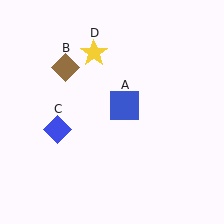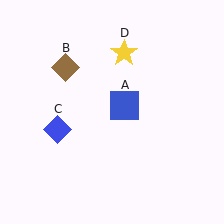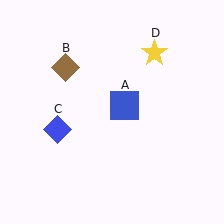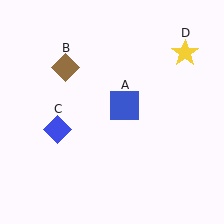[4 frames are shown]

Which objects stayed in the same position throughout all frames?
Blue square (object A) and brown diamond (object B) and blue diamond (object C) remained stationary.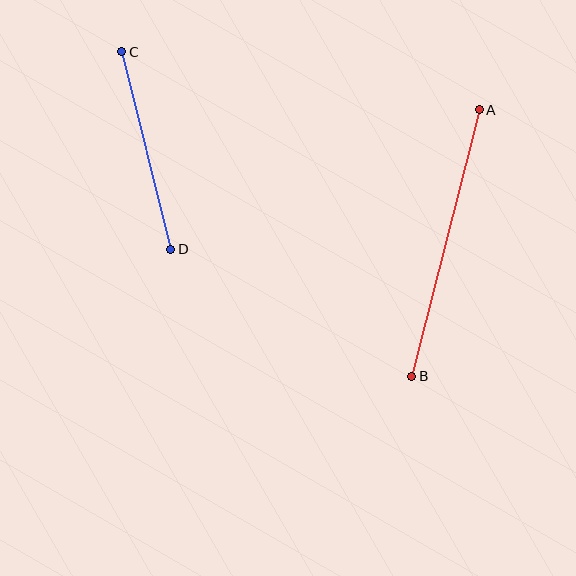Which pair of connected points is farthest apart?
Points A and B are farthest apart.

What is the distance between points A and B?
The distance is approximately 275 pixels.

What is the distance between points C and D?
The distance is approximately 203 pixels.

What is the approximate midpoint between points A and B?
The midpoint is at approximately (445, 243) pixels.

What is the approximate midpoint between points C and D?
The midpoint is at approximately (146, 151) pixels.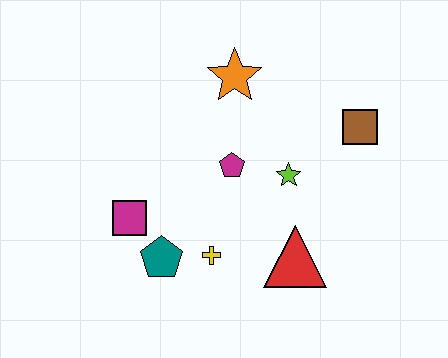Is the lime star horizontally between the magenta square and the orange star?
No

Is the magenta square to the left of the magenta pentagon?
Yes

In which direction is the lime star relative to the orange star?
The lime star is below the orange star.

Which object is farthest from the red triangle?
The orange star is farthest from the red triangle.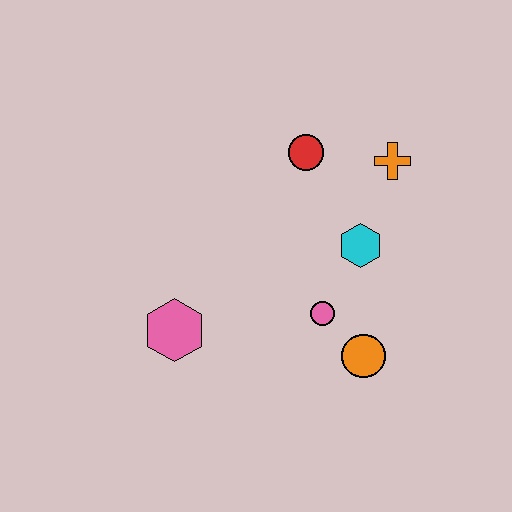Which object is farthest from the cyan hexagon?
The pink hexagon is farthest from the cyan hexagon.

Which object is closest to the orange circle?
The pink circle is closest to the orange circle.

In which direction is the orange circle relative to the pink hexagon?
The orange circle is to the right of the pink hexagon.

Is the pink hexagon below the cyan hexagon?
Yes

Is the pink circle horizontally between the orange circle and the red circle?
Yes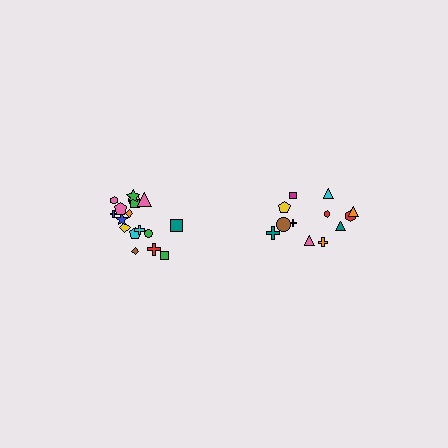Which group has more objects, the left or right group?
The left group.